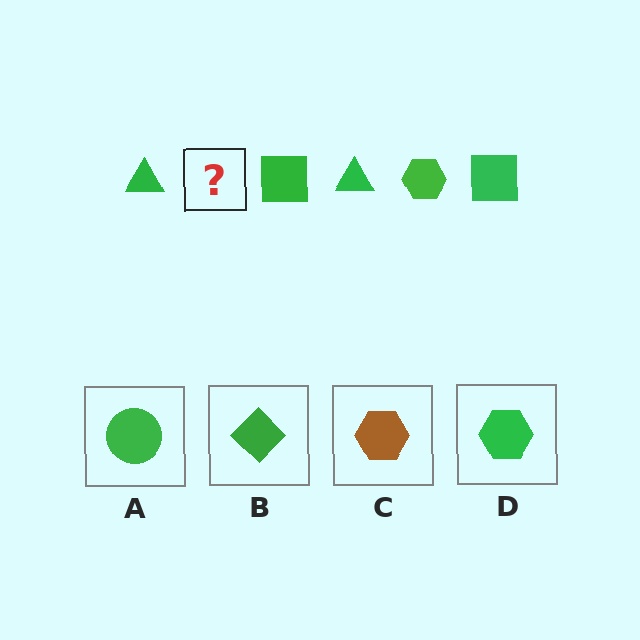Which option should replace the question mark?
Option D.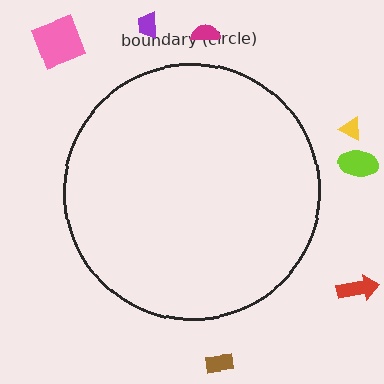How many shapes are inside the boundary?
0 inside, 7 outside.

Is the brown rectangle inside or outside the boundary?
Outside.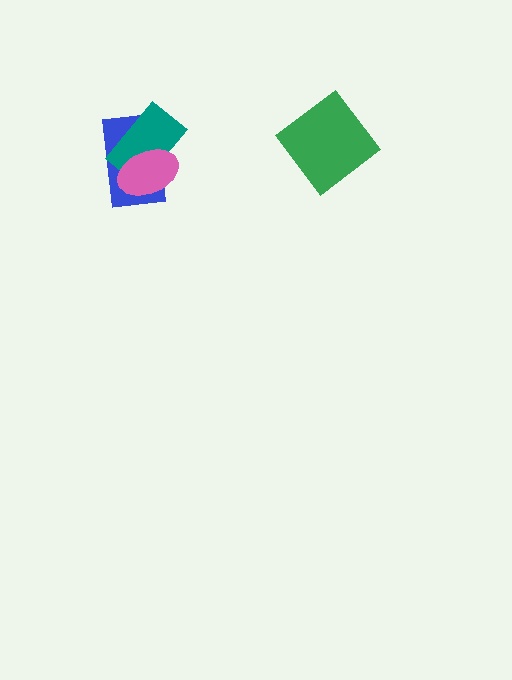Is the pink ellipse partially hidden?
No, no other shape covers it.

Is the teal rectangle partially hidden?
Yes, it is partially covered by another shape.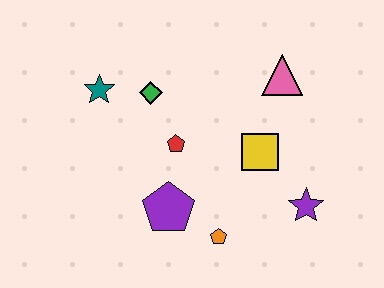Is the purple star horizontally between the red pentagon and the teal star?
No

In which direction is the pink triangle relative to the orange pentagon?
The pink triangle is above the orange pentagon.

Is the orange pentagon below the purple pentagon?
Yes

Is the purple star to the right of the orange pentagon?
Yes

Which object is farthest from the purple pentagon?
The pink triangle is farthest from the purple pentagon.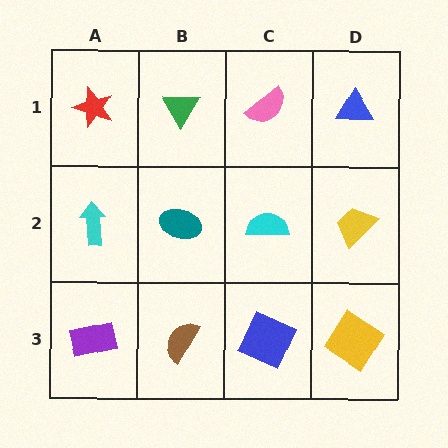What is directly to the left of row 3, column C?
A brown semicircle.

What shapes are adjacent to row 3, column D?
A yellow trapezoid (row 2, column D), a blue square (row 3, column C).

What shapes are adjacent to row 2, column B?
A green triangle (row 1, column B), a brown semicircle (row 3, column B), a cyan arrow (row 2, column A), a cyan semicircle (row 2, column C).